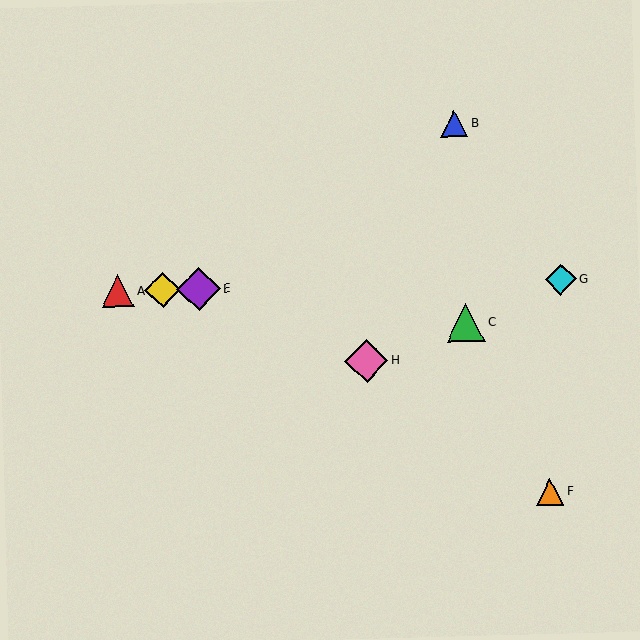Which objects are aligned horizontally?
Objects A, D, E, G are aligned horizontally.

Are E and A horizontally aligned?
Yes, both are at y≈289.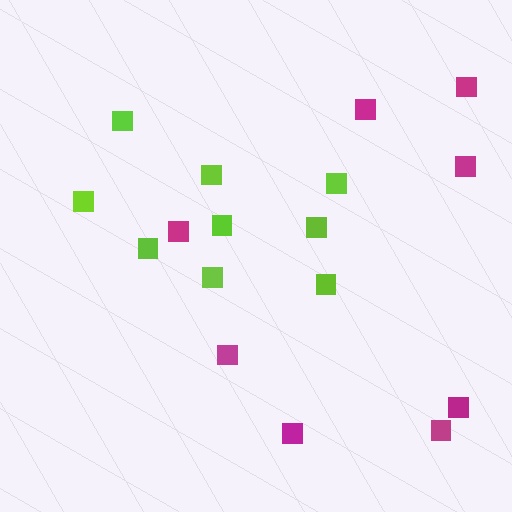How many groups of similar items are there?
There are 2 groups: one group of lime squares (9) and one group of magenta squares (8).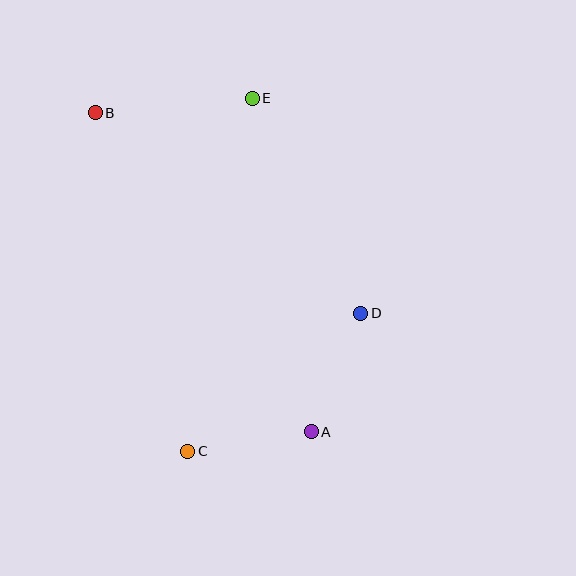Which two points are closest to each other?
Points A and C are closest to each other.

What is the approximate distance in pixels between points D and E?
The distance between D and E is approximately 241 pixels.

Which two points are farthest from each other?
Points A and B are farthest from each other.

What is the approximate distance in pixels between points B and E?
The distance between B and E is approximately 158 pixels.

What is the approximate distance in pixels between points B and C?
The distance between B and C is approximately 351 pixels.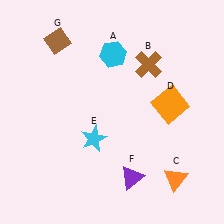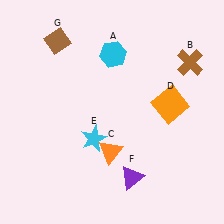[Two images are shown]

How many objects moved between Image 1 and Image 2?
2 objects moved between the two images.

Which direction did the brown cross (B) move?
The brown cross (B) moved right.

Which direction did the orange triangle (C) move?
The orange triangle (C) moved left.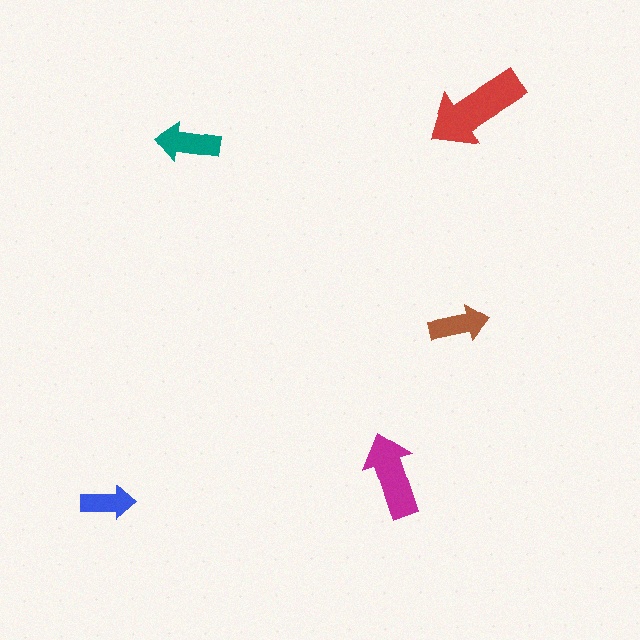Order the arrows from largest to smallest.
the red one, the magenta one, the teal one, the brown one, the blue one.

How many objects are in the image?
There are 5 objects in the image.